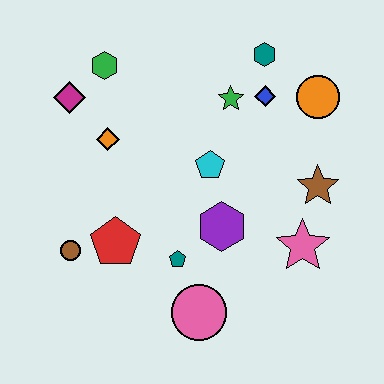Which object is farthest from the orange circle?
The brown circle is farthest from the orange circle.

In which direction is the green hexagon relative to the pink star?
The green hexagon is to the left of the pink star.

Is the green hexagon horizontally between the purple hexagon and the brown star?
No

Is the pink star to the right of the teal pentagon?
Yes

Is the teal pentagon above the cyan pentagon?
No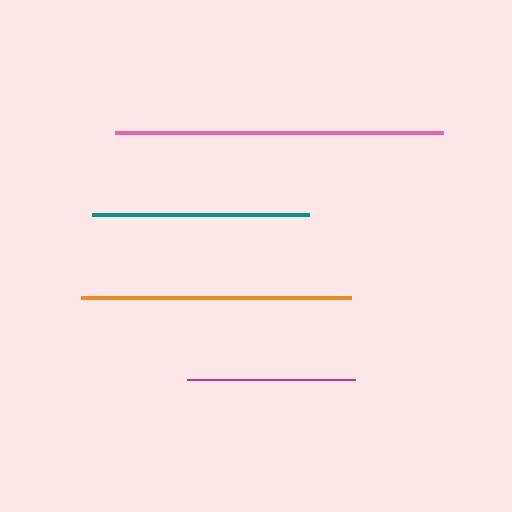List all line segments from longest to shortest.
From longest to shortest: pink, orange, teal, magenta.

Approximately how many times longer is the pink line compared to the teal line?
The pink line is approximately 1.5 times the length of the teal line.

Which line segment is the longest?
The pink line is the longest at approximately 328 pixels.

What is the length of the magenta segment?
The magenta segment is approximately 168 pixels long.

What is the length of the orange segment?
The orange segment is approximately 270 pixels long.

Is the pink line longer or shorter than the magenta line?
The pink line is longer than the magenta line.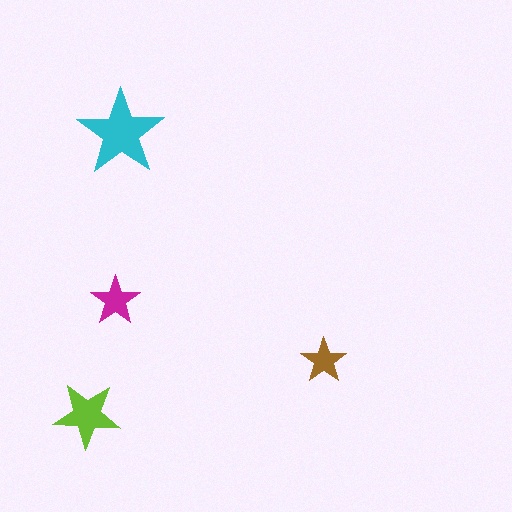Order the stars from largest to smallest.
the cyan one, the lime one, the magenta one, the brown one.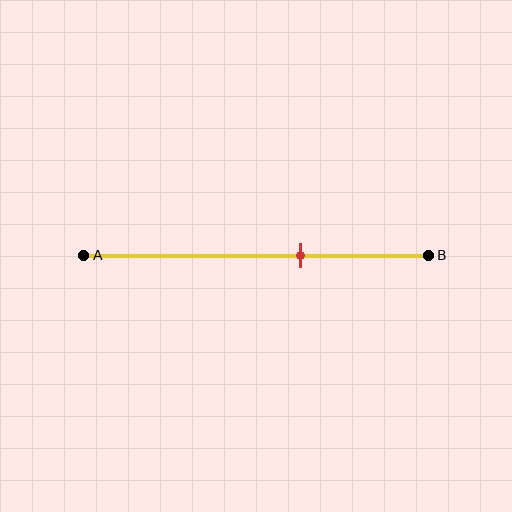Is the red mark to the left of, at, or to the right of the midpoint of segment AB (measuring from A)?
The red mark is to the right of the midpoint of segment AB.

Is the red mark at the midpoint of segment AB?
No, the mark is at about 65% from A, not at the 50% midpoint.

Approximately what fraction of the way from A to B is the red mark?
The red mark is approximately 65% of the way from A to B.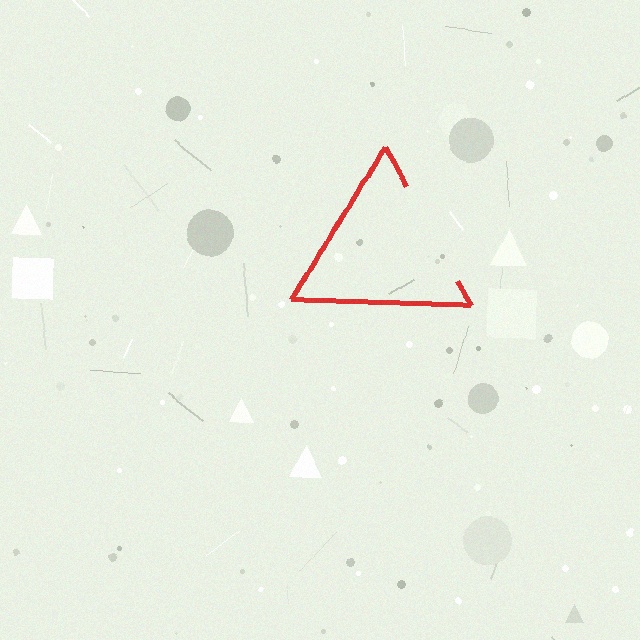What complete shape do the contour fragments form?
The contour fragments form a triangle.